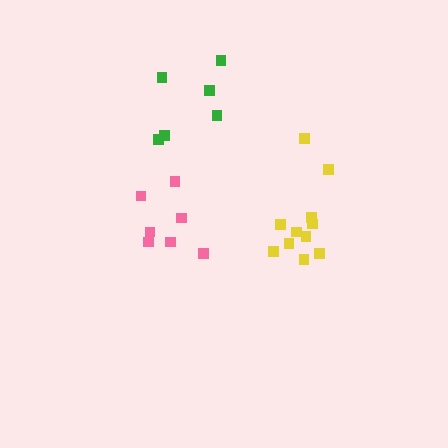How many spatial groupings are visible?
There are 3 spatial groupings.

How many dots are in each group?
Group 1: 11 dots, Group 2: 6 dots, Group 3: 7 dots (24 total).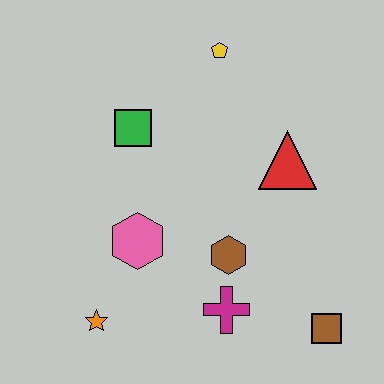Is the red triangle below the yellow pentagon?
Yes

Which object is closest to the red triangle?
The brown hexagon is closest to the red triangle.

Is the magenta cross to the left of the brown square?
Yes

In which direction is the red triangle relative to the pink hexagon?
The red triangle is to the right of the pink hexagon.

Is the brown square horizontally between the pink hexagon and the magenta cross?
No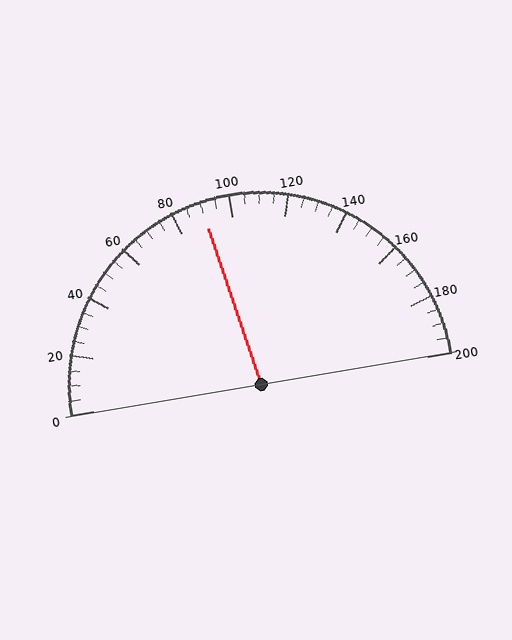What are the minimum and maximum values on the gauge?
The gauge ranges from 0 to 200.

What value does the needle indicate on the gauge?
The needle indicates approximately 90.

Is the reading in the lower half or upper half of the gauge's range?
The reading is in the lower half of the range (0 to 200).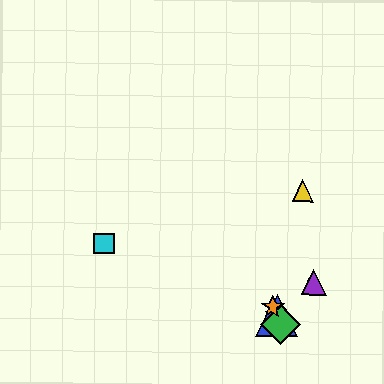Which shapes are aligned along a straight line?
The red star, the blue triangle, the green diamond, the orange star are aligned along a straight line.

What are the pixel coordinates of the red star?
The red star is at (276, 315).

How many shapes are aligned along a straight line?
4 shapes (the red star, the blue triangle, the green diamond, the orange star) are aligned along a straight line.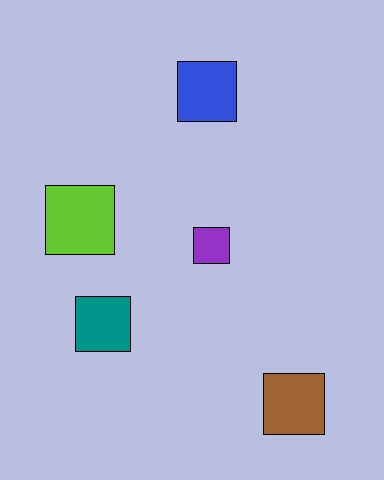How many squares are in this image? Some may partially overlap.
There are 5 squares.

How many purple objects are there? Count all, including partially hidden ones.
There is 1 purple object.